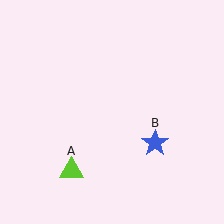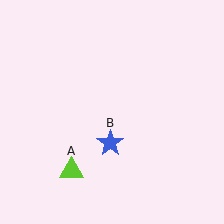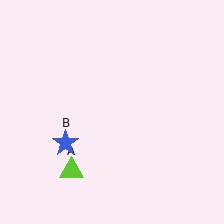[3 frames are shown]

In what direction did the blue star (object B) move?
The blue star (object B) moved left.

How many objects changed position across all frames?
1 object changed position: blue star (object B).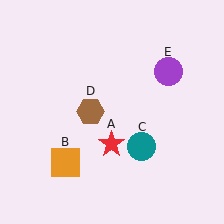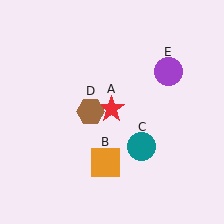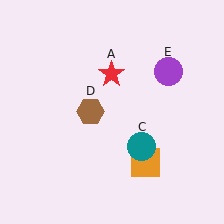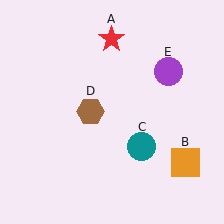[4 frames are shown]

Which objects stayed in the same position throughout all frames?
Teal circle (object C) and brown hexagon (object D) and purple circle (object E) remained stationary.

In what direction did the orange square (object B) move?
The orange square (object B) moved right.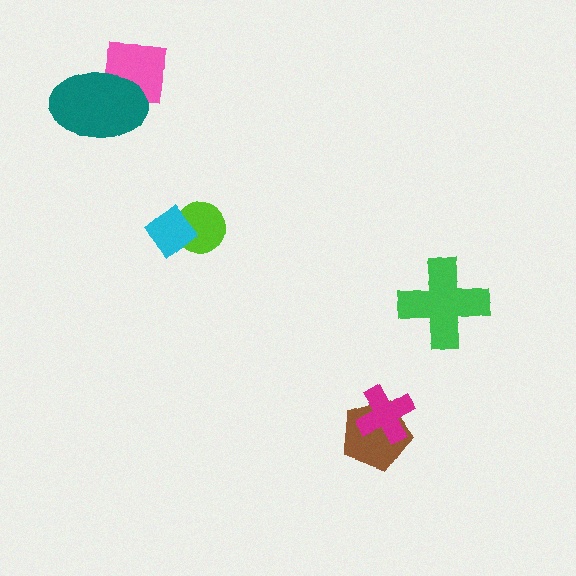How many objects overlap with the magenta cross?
1 object overlaps with the magenta cross.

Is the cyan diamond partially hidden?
No, no other shape covers it.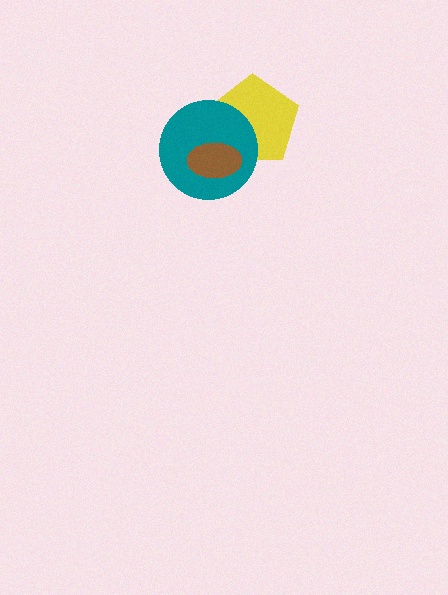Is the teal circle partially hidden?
Yes, it is partially covered by another shape.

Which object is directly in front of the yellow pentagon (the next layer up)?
The teal circle is directly in front of the yellow pentagon.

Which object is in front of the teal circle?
The brown ellipse is in front of the teal circle.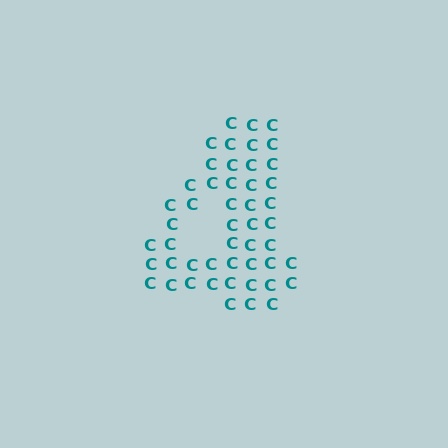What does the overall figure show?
The overall figure shows the digit 4.